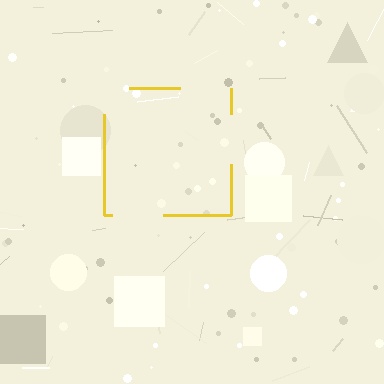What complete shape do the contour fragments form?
The contour fragments form a square.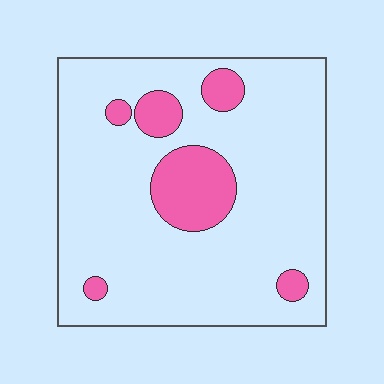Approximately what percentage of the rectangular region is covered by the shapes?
Approximately 15%.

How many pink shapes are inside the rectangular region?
6.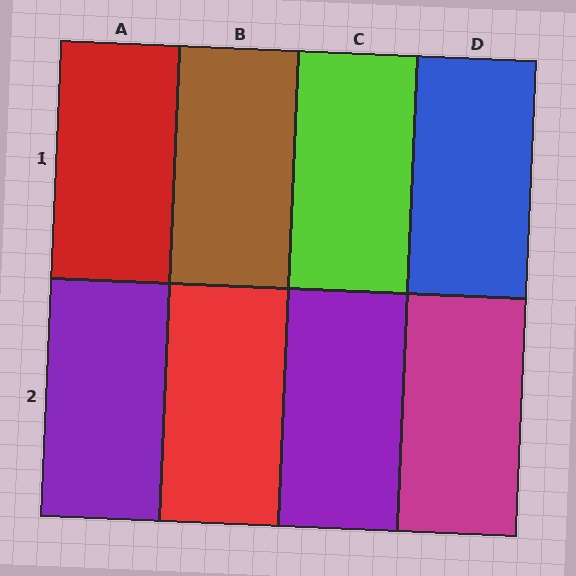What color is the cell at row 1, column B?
Brown.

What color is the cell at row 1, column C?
Lime.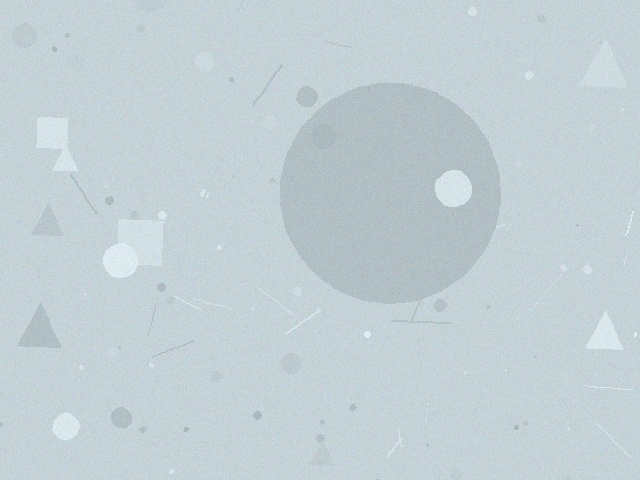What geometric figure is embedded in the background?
A circle is embedded in the background.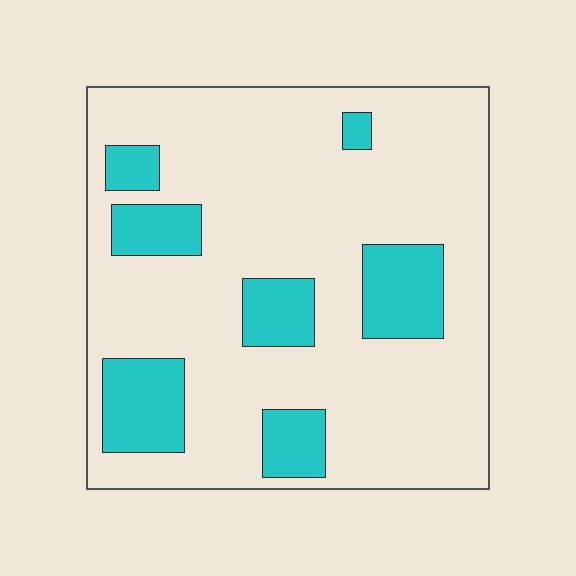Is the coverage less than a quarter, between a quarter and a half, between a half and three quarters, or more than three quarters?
Less than a quarter.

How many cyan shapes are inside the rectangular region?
7.